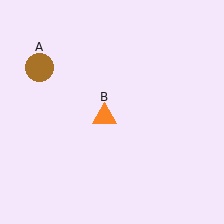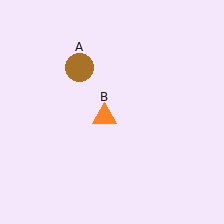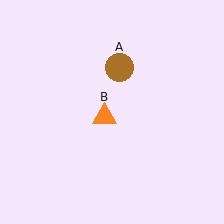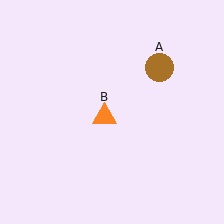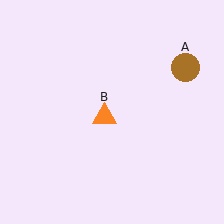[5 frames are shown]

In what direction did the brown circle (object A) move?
The brown circle (object A) moved right.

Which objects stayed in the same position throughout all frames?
Orange triangle (object B) remained stationary.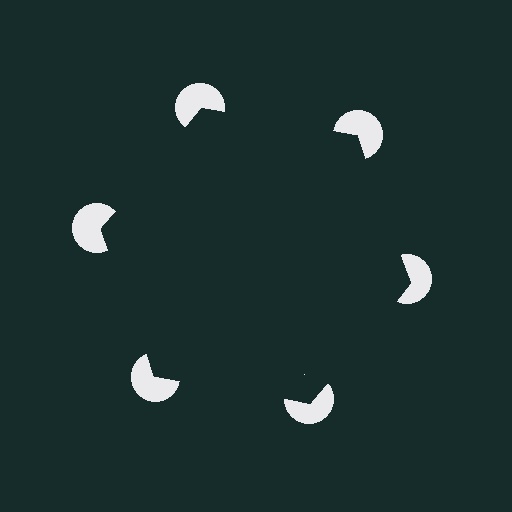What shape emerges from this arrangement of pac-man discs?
An illusory hexagon — its edges are inferred from the aligned wedge cuts in the pac-man discs, not physically drawn.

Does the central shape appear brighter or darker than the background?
It typically appears slightly darker than the background, even though no actual brightness change is drawn.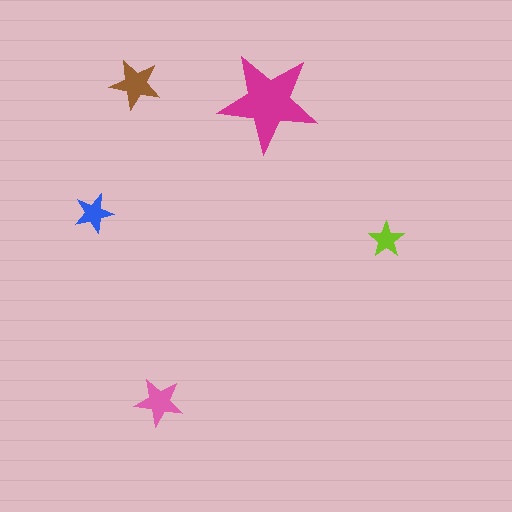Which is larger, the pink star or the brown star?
The brown one.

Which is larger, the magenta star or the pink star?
The magenta one.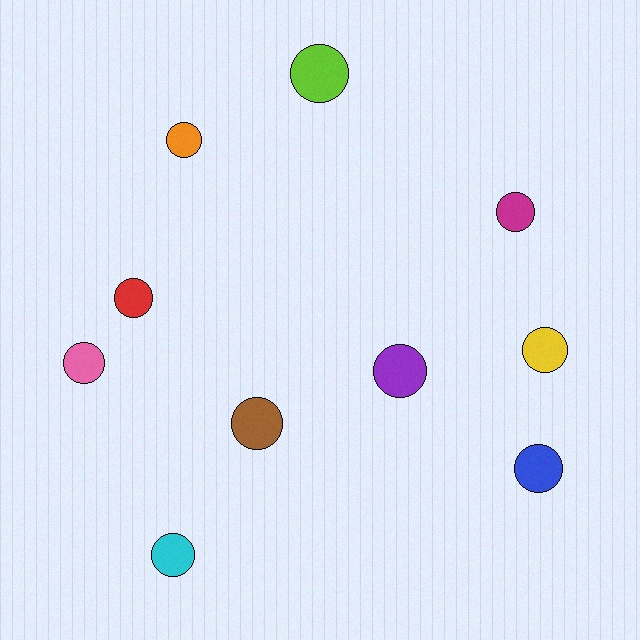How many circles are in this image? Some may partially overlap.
There are 10 circles.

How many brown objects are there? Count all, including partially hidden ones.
There is 1 brown object.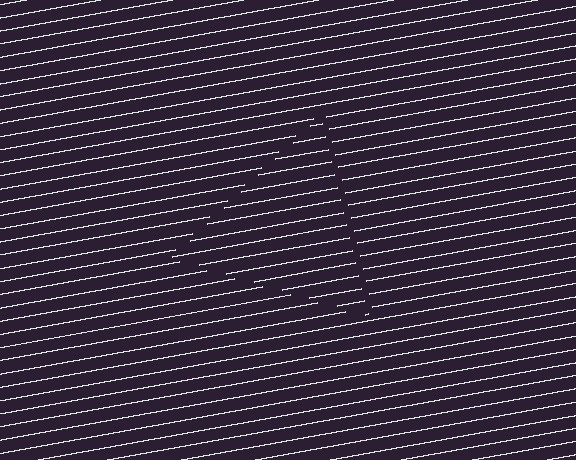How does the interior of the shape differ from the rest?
The interior of the shape contains the same grating, shifted by half a period — the contour is defined by the phase discontinuity where line-ends from the inner and outer gratings abut.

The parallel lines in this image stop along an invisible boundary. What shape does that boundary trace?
An illusory triangle. The interior of the shape contains the same grating, shifted by half a period — the contour is defined by the phase discontinuity where line-ends from the inner and outer gratings abut.